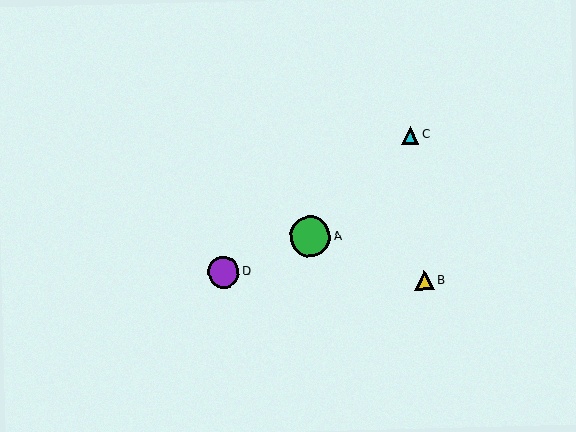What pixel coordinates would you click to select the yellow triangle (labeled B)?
Click at (424, 280) to select the yellow triangle B.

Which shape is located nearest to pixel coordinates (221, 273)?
The purple circle (labeled D) at (223, 272) is nearest to that location.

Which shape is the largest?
The green circle (labeled A) is the largest.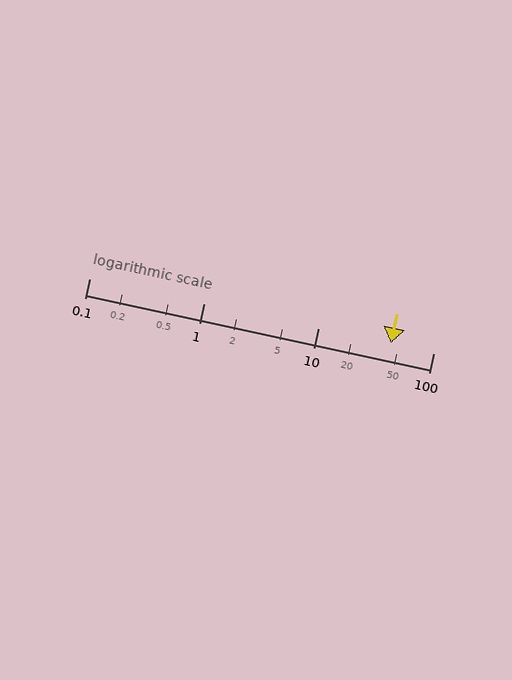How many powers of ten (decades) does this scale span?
The scale spans 3 decades, from 0.1 to 100.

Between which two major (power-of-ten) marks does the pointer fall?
The pointer is between 10 and 100.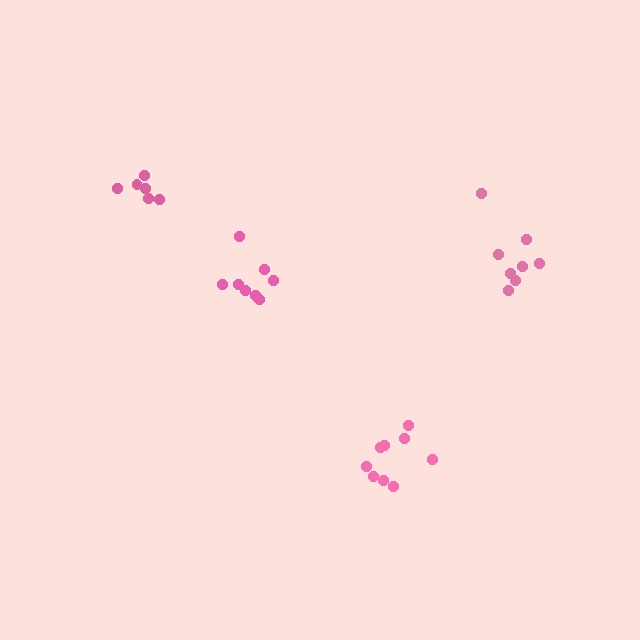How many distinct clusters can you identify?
There are 4 distinct clusters.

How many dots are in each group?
Group 1: 8 dots, Group 2: 8 dots, Group 3: 6 dots, Group 4: 9 dots (31 total).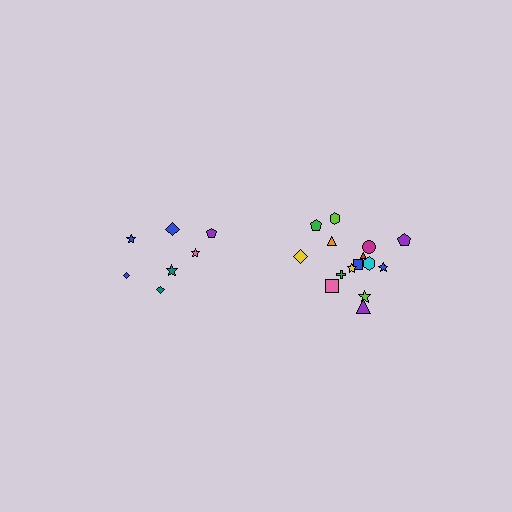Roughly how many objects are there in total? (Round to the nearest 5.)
Roughly 20 objects in total.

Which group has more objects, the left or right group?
The right group.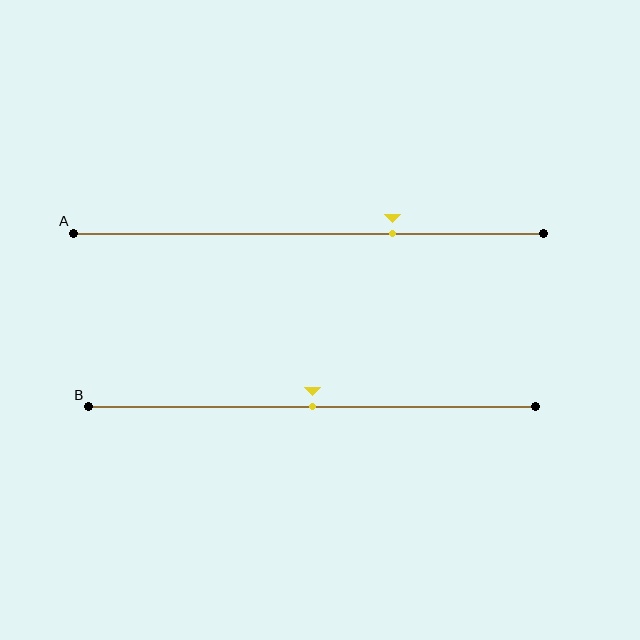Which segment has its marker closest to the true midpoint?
Segment B has its marker closest to the true midpoint.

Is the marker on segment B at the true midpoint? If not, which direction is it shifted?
Yes, the marker on segment B is at the true midpoint.